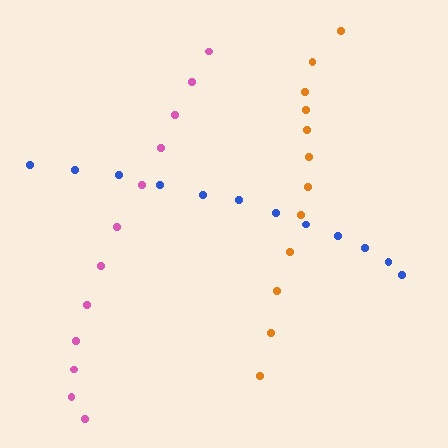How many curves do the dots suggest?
There are 3 distinct paths.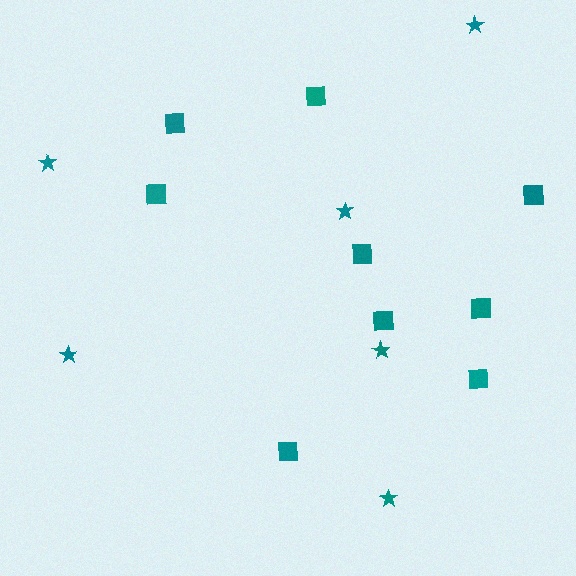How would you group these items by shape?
There are 2 groups: one group of squares (9) and one group of stars (6).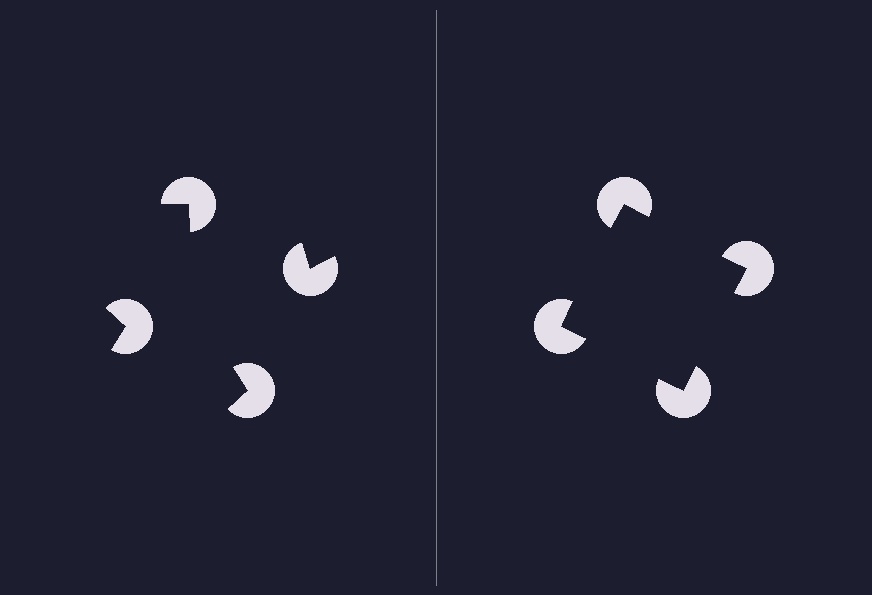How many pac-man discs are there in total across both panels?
8 — 4 on each side.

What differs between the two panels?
The pac-man discs are positioned identically on both sides; only the wedge orientations differ. On the right they align to a square; on the left they are misaligned.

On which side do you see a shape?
An illusory square appears on the right side. On the left side the wedge cuts are rotated, so no coherent shape forms.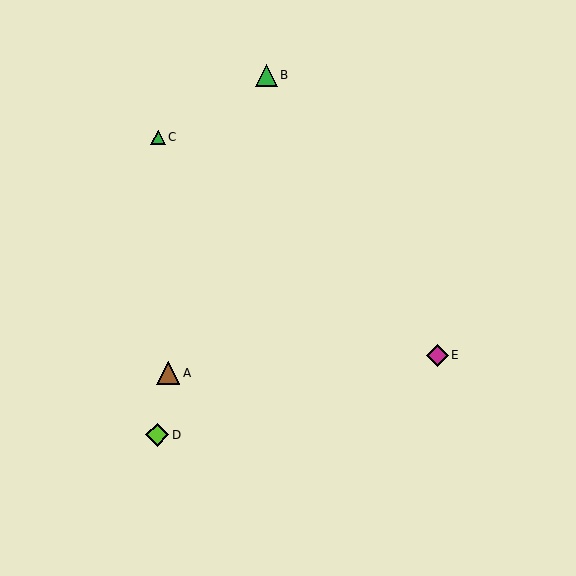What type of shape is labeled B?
Shape B is a green triangle.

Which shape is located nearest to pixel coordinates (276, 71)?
The green triangle (labeled B) at (267, 75) is nearest to that location.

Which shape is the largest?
The brown triangle (labeled A) is the largest.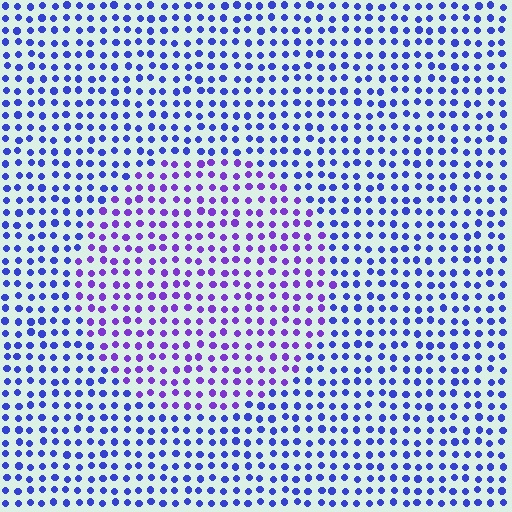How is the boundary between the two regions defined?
The boundary is defined purely by a slight shift in hue (about 34 degrees). Spacing, size, and orientation are identical on both sides.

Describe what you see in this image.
The image is filled with small blue elements in a uniform arrangement. A circle-shaped region is visible where the elements are tinted to a slightly different hue, forming a subtle color boundary.